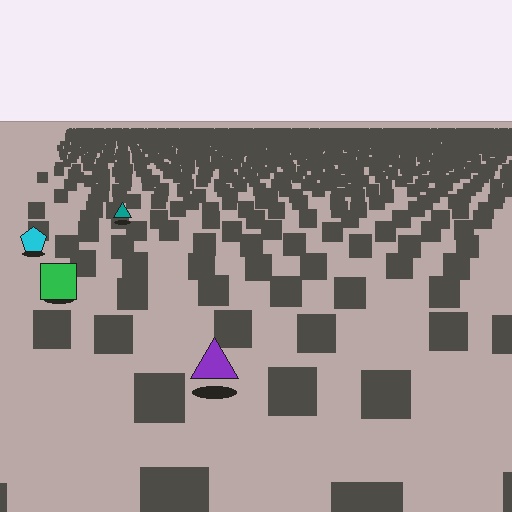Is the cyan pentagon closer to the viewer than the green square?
No. The green square is closer — you can tell from the texture gradient: the ground texture is coarser near it.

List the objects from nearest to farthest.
From nearest to farthest: the purple triangle, the green square, the cyan pentagon, the teal triangle.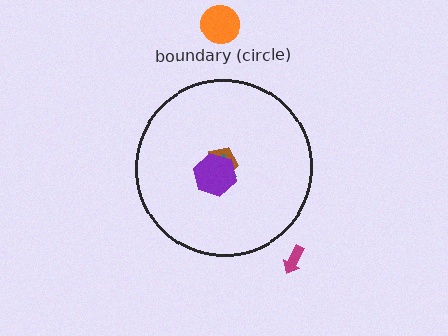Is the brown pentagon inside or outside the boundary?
Inside.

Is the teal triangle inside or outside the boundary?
Inside.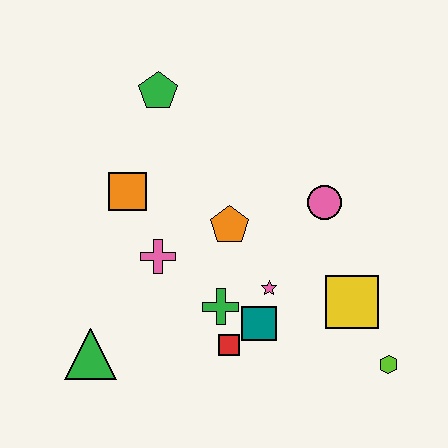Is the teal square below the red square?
No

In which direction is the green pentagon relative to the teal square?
The green pentagon is above the teal square.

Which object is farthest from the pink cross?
The lime hexagon is farthest from the pink cross.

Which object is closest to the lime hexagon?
The yellow square is closest to the lime hexagon.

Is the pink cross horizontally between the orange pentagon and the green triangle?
Yes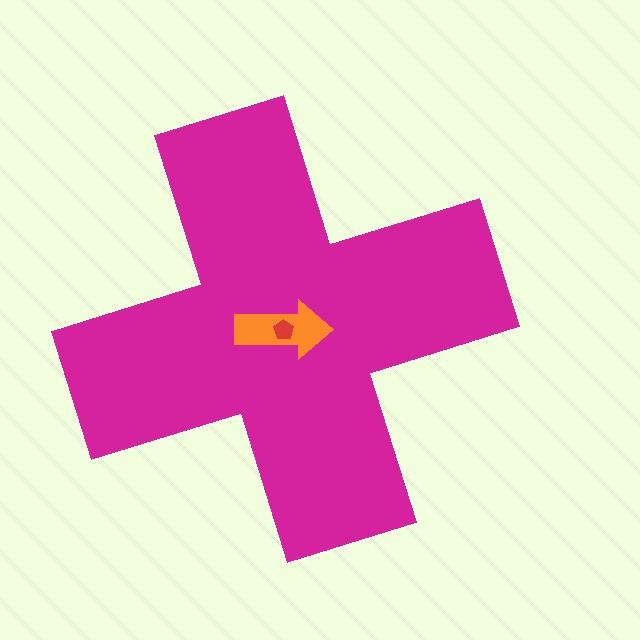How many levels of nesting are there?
3.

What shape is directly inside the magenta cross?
The orange arrow.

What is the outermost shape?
The magenta cross.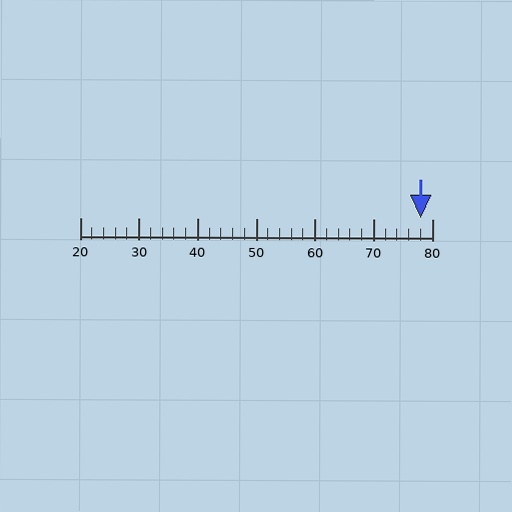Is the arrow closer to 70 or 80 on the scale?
The arrow is closer to 80.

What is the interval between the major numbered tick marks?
The major tick marks are spaced 10 units apart.